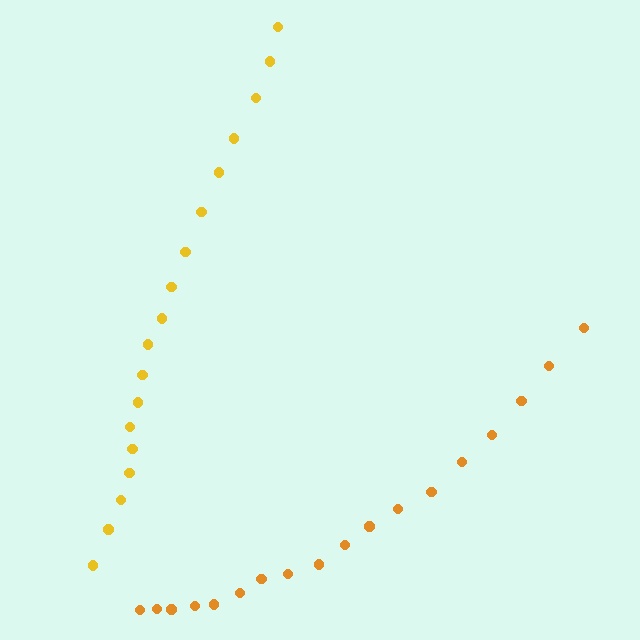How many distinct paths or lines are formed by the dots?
There are 2 distinct paths.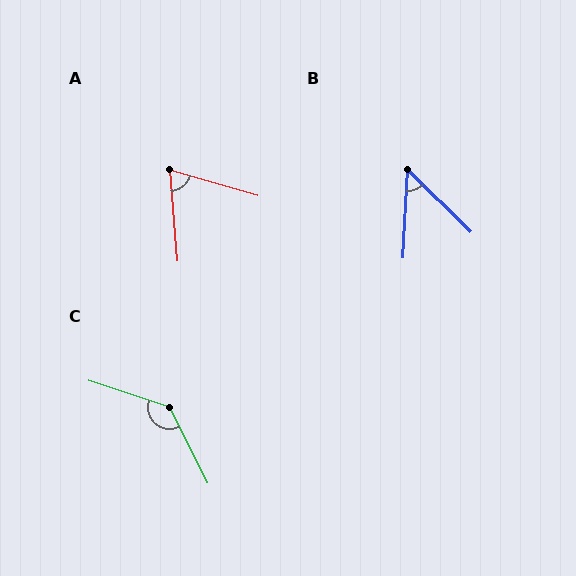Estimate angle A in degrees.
Approximately 69 degrees.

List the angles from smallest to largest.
B (48°), A (69°), C (135°).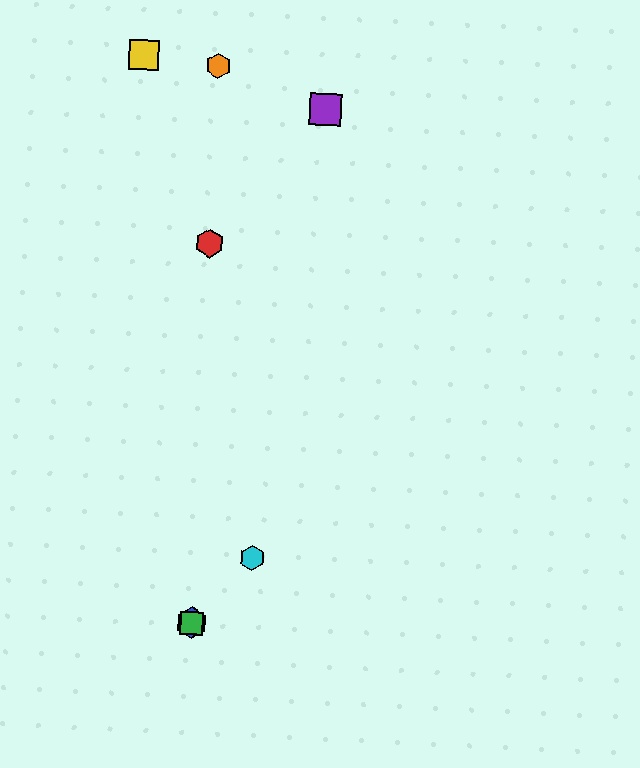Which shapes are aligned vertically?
The red hexagon, the blue hexagon, the green square, the orange hexagon are aligned vertically.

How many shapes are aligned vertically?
4 shapes (the red hexagon, the blue hexagon, the green square, the orange hexagon) are aligned vertically.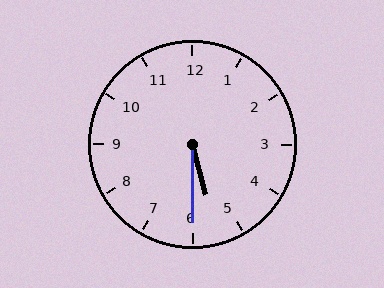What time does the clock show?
5:30.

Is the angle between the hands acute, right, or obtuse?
It is acute.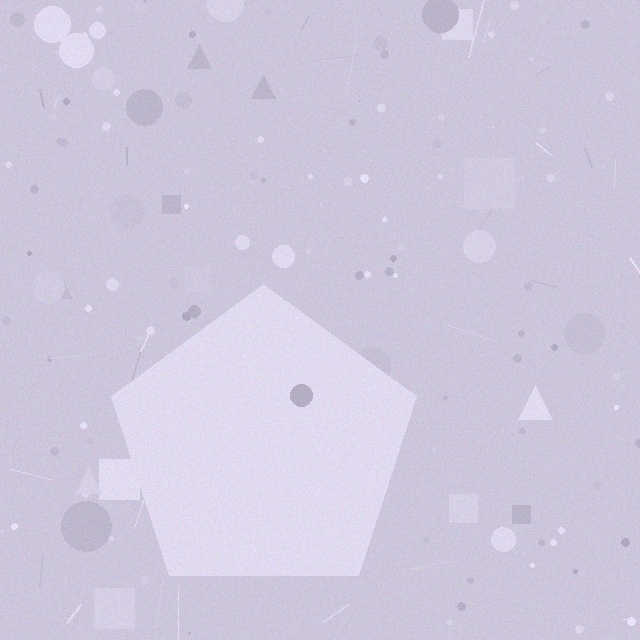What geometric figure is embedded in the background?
A pentagon is embedded in the background.